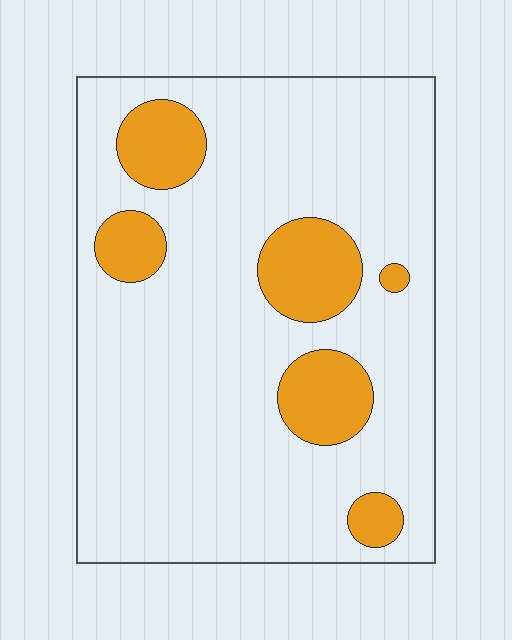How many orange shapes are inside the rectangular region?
6.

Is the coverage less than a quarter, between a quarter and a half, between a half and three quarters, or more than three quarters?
Less than a quarter.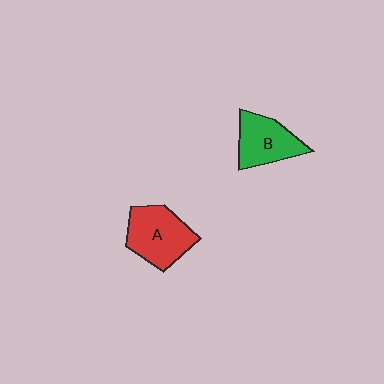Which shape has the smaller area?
Shape B (green).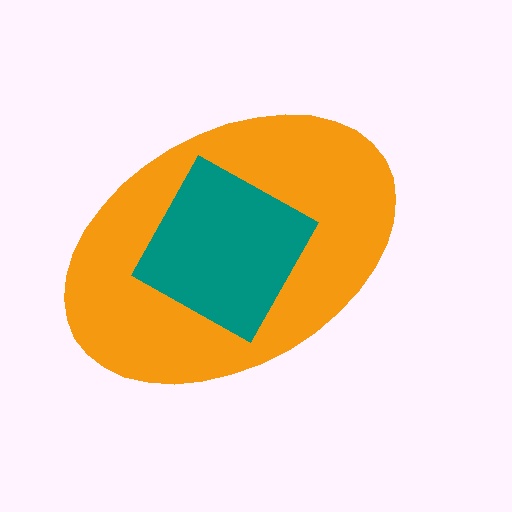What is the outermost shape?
The orange ellipse.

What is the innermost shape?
The teal square.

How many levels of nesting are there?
2.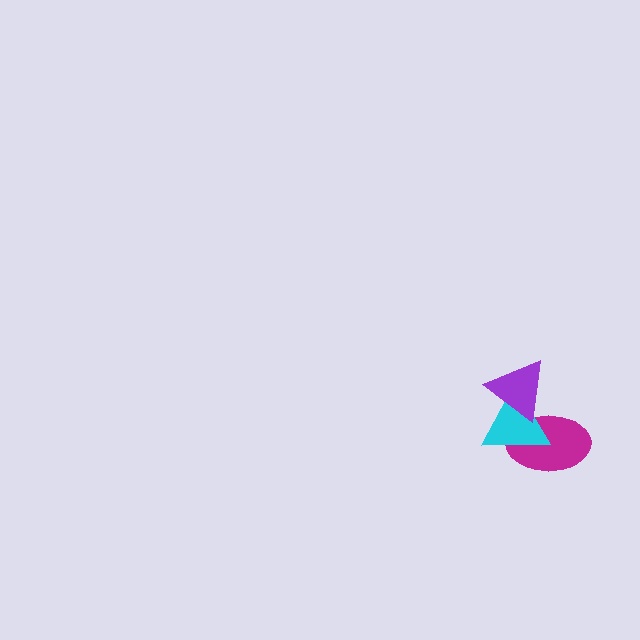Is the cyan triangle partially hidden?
Yes, it is partially covered by another shape.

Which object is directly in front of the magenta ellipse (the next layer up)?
The cyan triangle is directly in front of the magenta ellipse.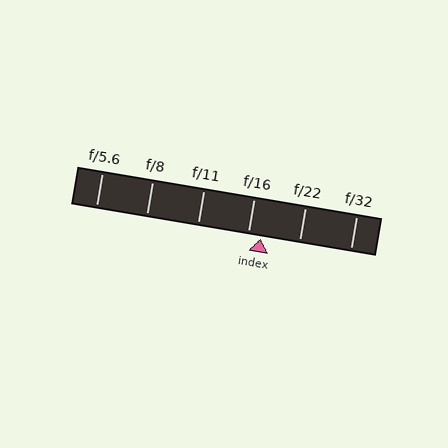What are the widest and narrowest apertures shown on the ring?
The widest aperture shown is f/5.6 and the narrowest is f/32.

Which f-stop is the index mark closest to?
The index mark is closest to f/16.